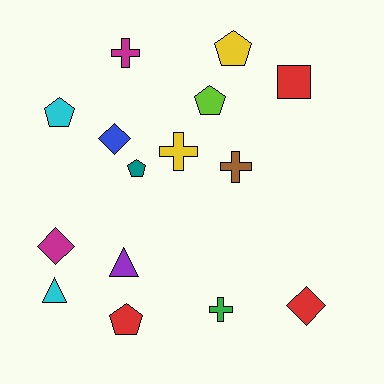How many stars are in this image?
There are no stars.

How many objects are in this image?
There are 15 objects.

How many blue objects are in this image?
There is 1 blue object.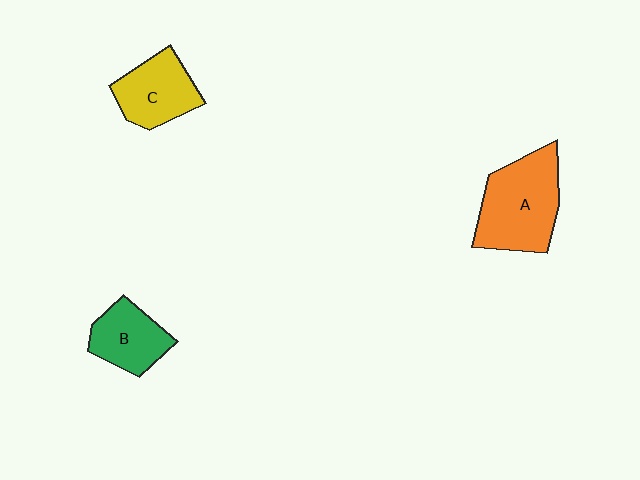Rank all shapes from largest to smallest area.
From largest to smallest: A (orange), C (yellow), B (green).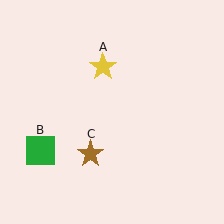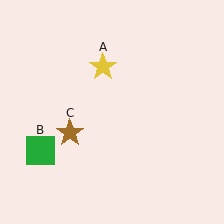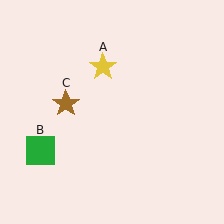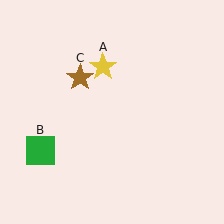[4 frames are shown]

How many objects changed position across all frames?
1 object changed position: brown star (object C).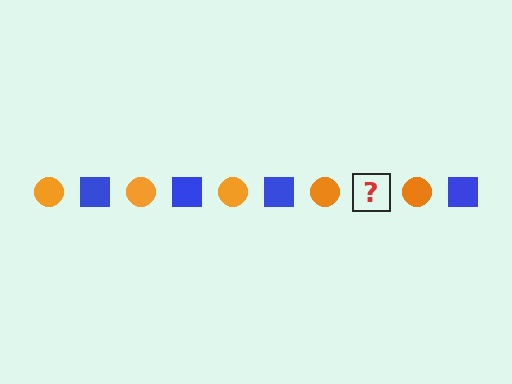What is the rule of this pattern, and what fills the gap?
The rule is that the pattern alternates between orange circle and blue square. The gap should be filled with a blue square.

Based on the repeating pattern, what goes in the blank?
The blank should be a blue square.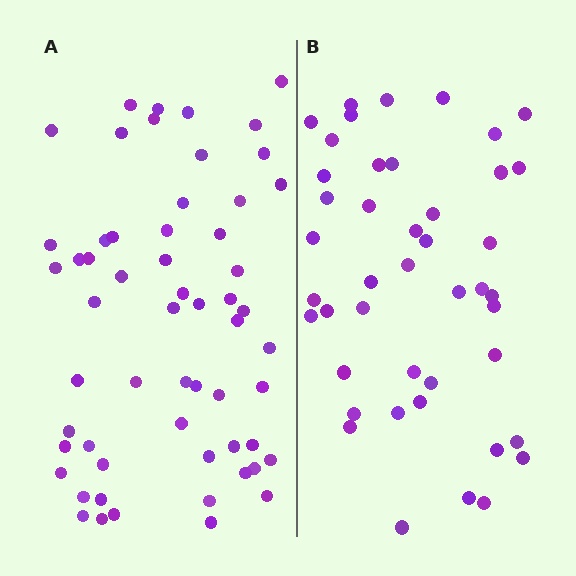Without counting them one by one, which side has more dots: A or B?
Region A (the left region) has more dots.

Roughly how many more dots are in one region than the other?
Region A has approximately 15 more dots than region B.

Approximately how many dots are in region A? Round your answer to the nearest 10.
About 60 dots. (The exact count is 58, which rounds to 60.)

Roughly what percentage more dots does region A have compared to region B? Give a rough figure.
About 30% more.